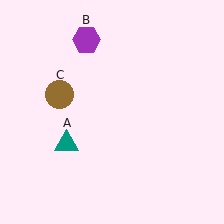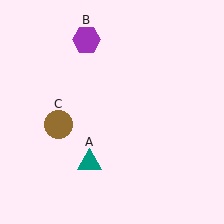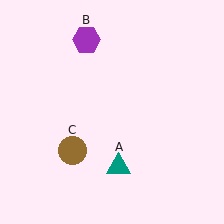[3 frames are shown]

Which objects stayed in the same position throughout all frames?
Purple hexagon (object B) remained stationary.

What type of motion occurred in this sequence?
The teal triangle (object A), brown circle (object C) rotated counterclockwise around the center of the scene.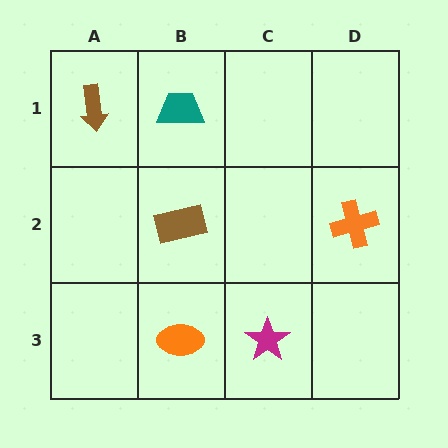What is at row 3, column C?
A magenta star.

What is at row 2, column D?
An orange cross.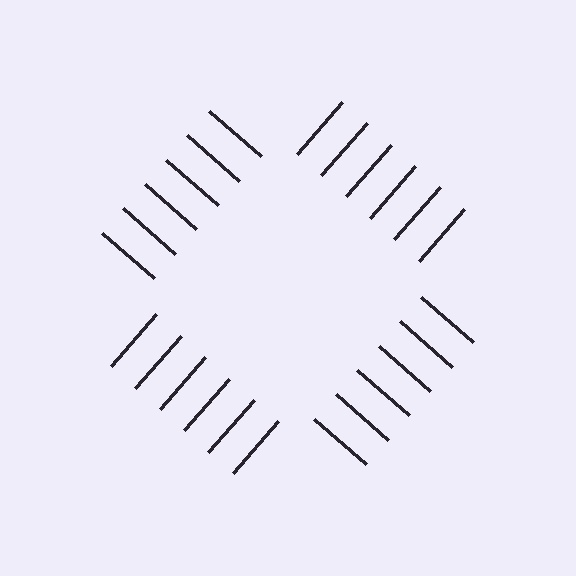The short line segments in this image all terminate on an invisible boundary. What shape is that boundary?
An illusory square — the line segments terminate on its edges but no continuous stroke is drawn.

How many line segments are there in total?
24 — 6 along each of the 4 edges.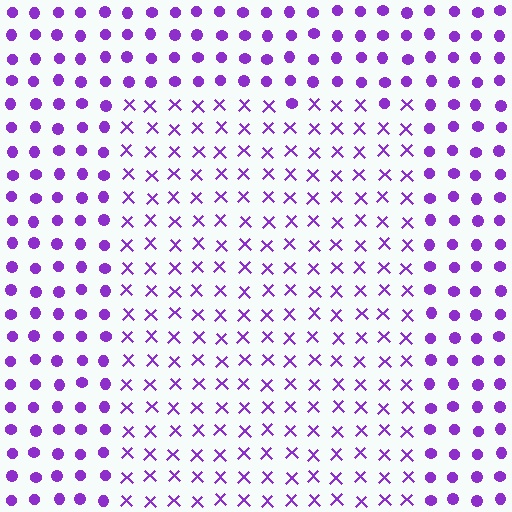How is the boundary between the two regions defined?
The boundary is defined by a change in element shape: X marks inside vs. circles outside. All elements share the same color and spacing.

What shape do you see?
I see a rectangle.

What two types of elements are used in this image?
The image uses X marks inside the rectangle region and circles outside it.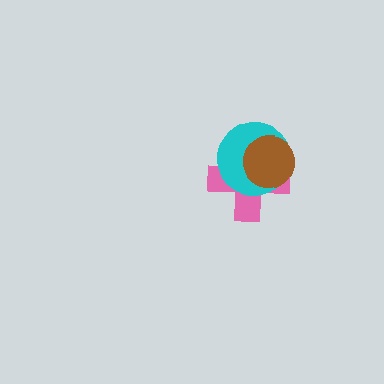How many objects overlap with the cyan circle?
2 objects overlap with the cyan circle.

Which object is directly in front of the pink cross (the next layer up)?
The cyan circle is directly in front of the pink cross.